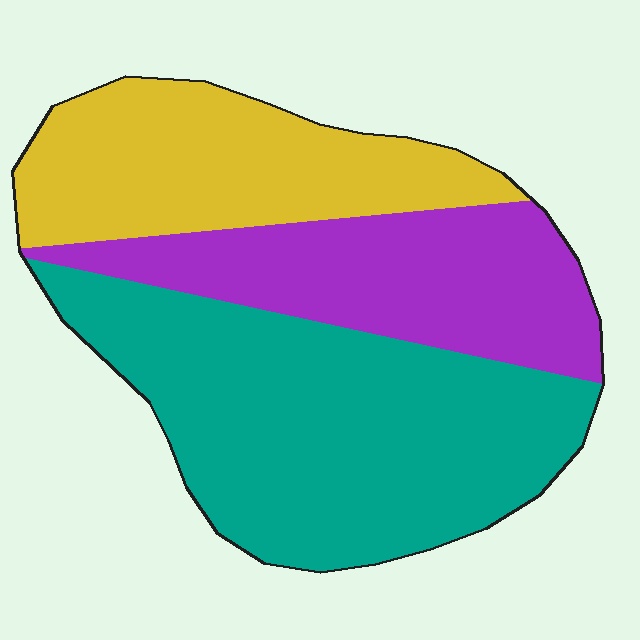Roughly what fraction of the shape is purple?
Purple covers about 25% of the shape.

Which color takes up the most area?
Teal, at roughly 45%.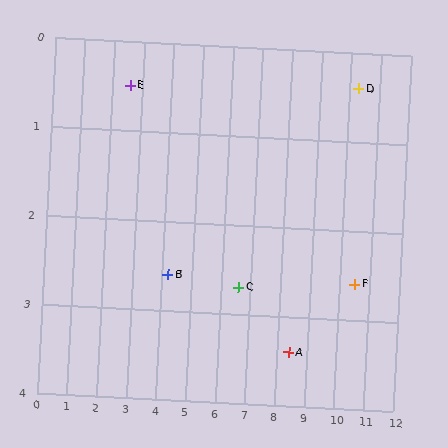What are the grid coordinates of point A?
Point A is at approximately (8.4, 3.4).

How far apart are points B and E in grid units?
Points B and E are about 2.6 grid units apart.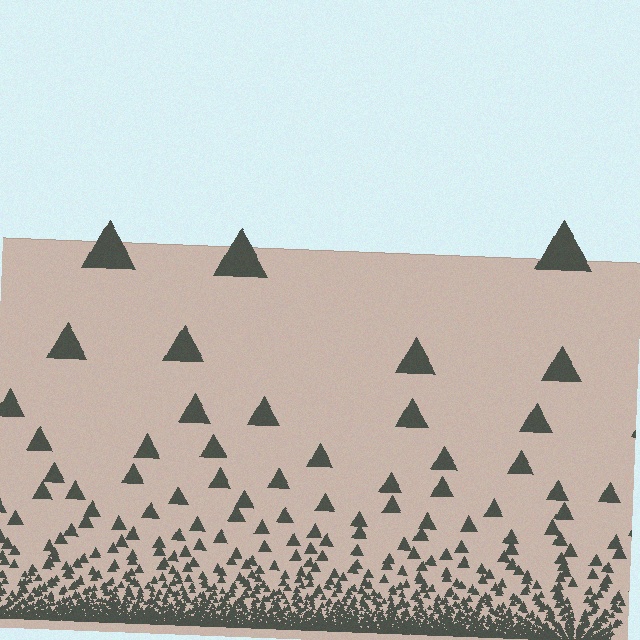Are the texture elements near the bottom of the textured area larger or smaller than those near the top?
Smaller. The gradient is inverted — elements near the bottom are smaller and denser.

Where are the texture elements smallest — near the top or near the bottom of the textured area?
Near the bottom.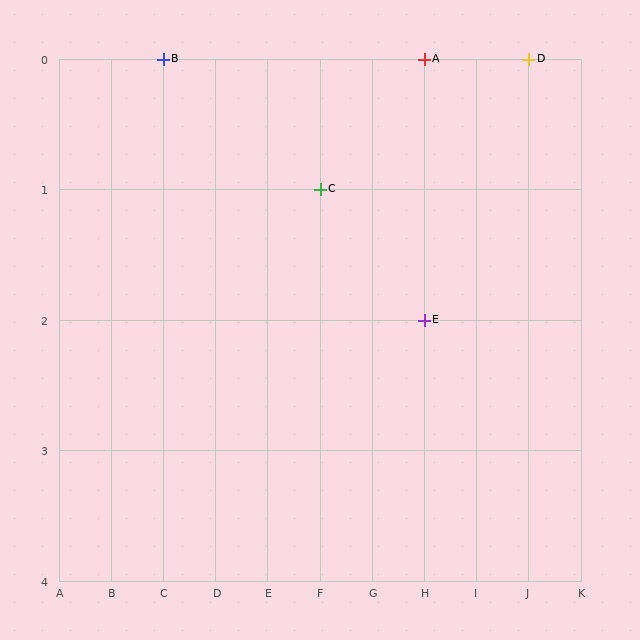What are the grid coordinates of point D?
Point D is at grid coordinates (J, 0).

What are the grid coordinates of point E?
Point E is at grid coordinates (H, 2).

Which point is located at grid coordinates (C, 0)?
Point B is at (C, 0).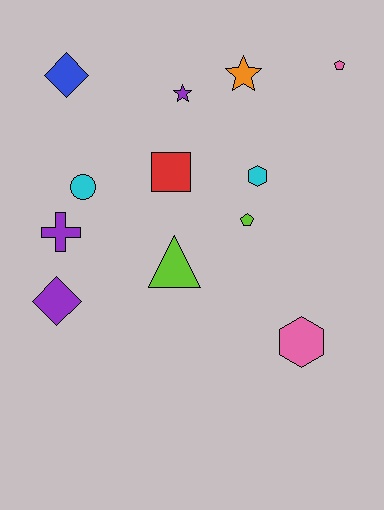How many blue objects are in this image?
There is 1 blue object.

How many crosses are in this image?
There is 1 cross.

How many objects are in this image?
There are 12 objects.